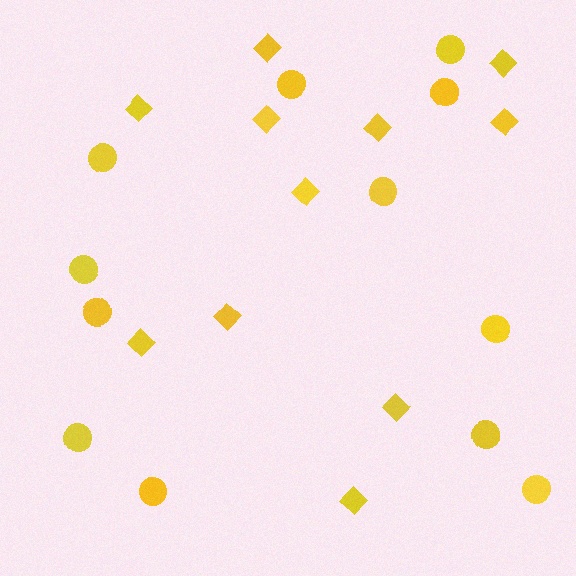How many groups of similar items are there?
There are 2 groups: one group of circles (12) and one group of diamonds (11).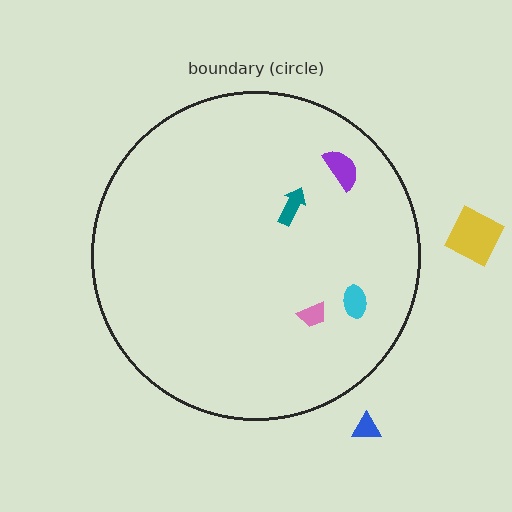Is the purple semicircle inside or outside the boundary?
Inside.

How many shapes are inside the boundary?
4 inside, 2 outside.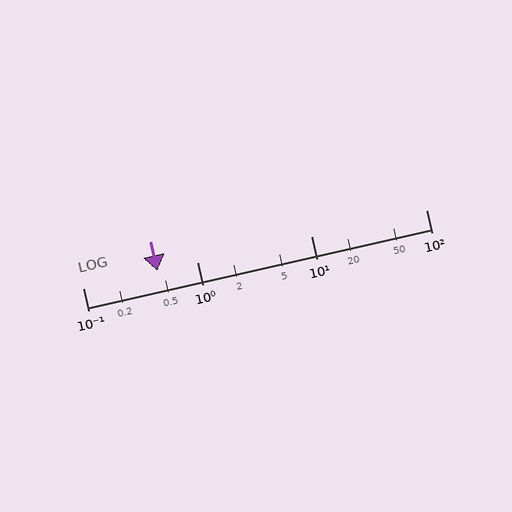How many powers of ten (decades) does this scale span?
The scale spans 3 decades, from 0.1 to 100.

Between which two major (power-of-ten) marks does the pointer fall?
The pointer is between 0.1 and 1.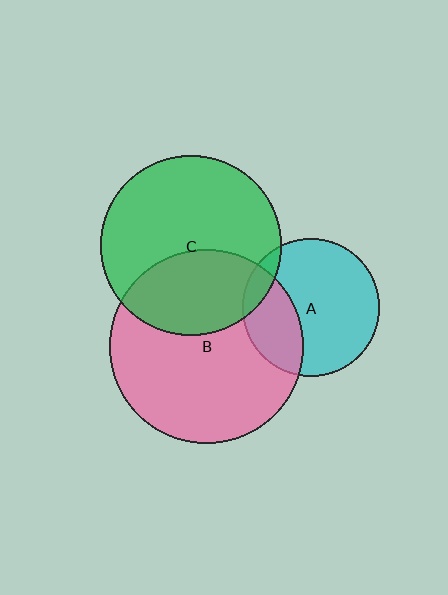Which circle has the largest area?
Circle B (pink).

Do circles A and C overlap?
Yes.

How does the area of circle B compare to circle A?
Approximately 2.0 times.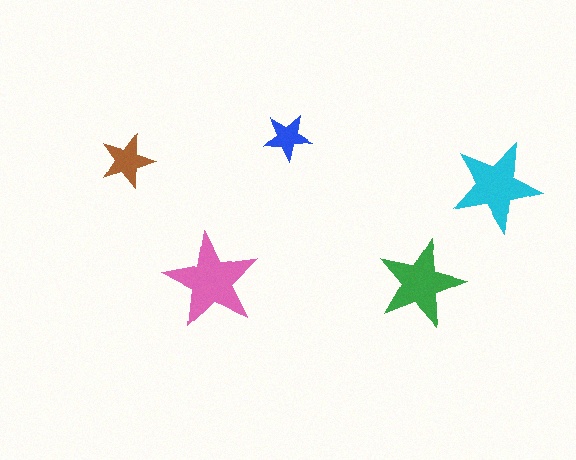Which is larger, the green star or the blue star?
The green one.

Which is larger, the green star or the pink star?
The pink one.